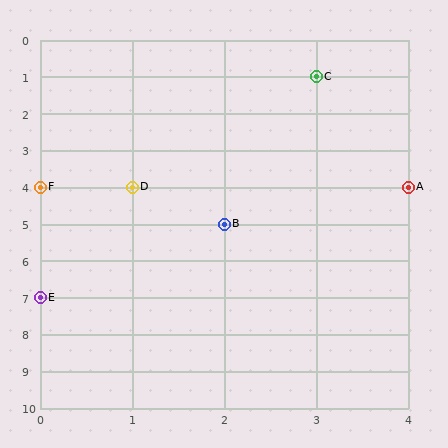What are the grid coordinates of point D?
Point D is at grid coordinates (1, 4).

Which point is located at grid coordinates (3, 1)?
Point C is at (3, 1).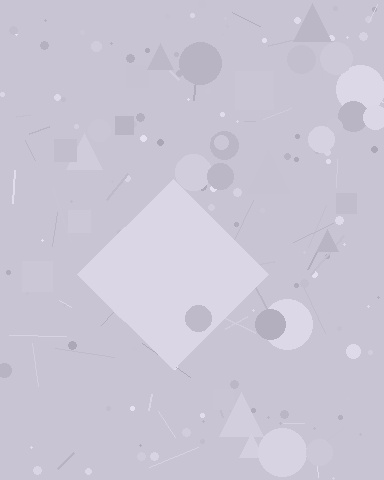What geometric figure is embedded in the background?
A diamond is embedded in the background.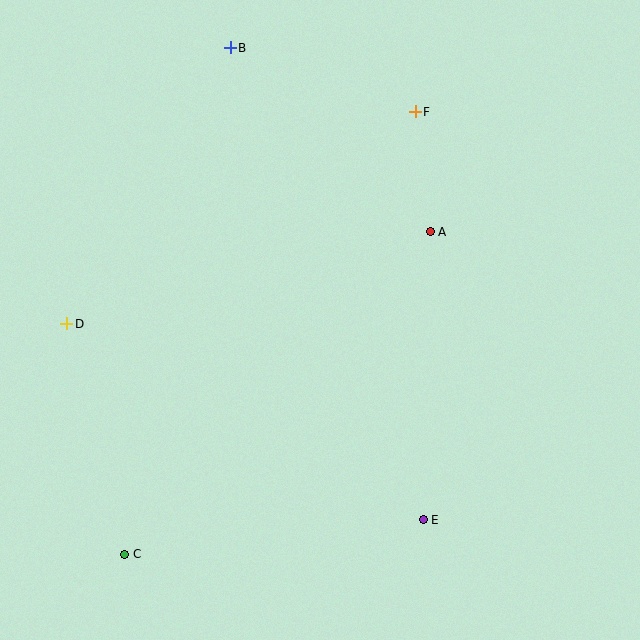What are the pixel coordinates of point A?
Point A is at (430, 232).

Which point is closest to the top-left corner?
Point B is closest to the top-left corner.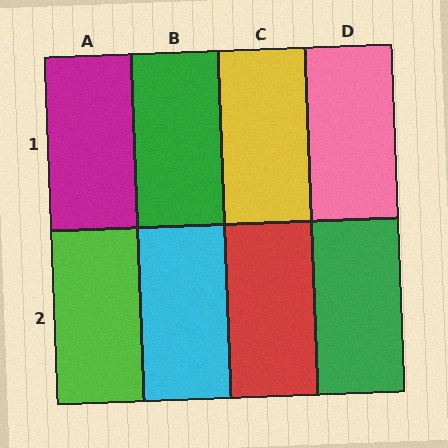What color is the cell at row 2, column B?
Cyan.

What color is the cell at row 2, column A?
Lime.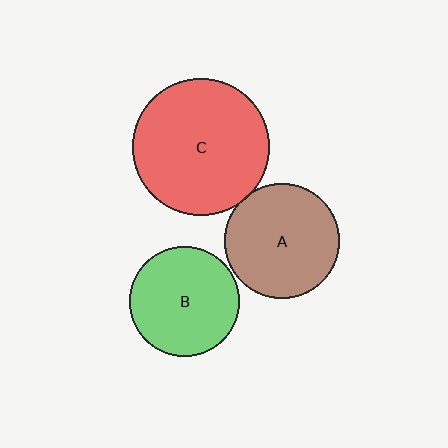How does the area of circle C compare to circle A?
Approximately 1.4 times.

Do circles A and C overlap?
Yes.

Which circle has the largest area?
Circle C (red).